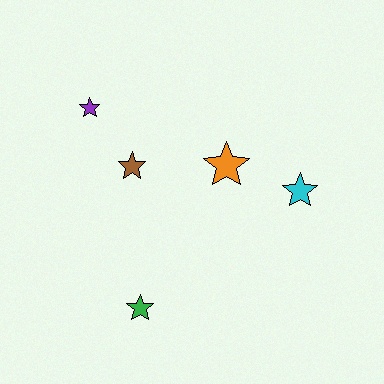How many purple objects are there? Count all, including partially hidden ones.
There is 1 purple object.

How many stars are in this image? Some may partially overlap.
There are 5 stars.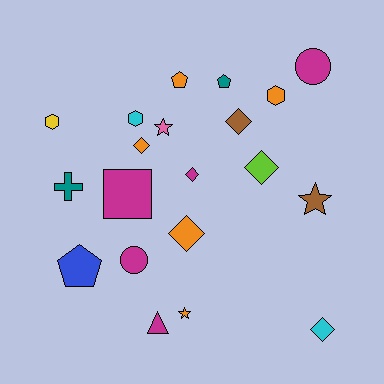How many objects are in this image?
There are 20 objects.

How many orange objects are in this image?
There are 5 orange objects.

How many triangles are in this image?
There is 1 triangle.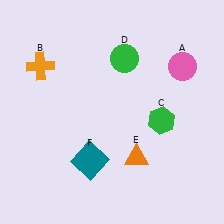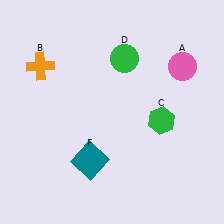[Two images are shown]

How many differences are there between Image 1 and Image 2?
There is 1 difference between the two images.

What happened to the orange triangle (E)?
The orange triangle (E) was removed in Image 2. It was in the bottom-right area of Image 1.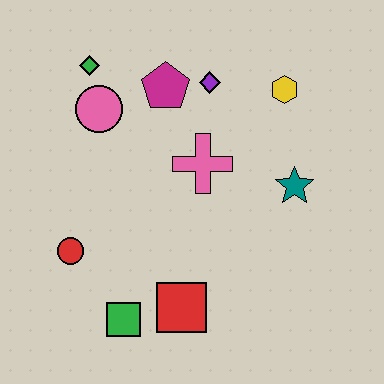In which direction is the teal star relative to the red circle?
The teal star is to the right of the red circle.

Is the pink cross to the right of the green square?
Yes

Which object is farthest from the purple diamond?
The green square is farthest from the purple diamond.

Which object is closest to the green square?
The red square is closest to the green square.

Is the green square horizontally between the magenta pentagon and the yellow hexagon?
No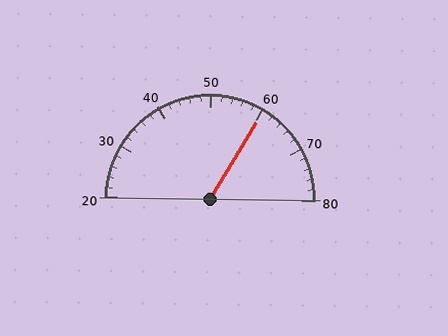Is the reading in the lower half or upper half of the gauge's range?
The reading is in the upper half of the range (20 to 80).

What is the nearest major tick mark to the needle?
The nearest major tick mark is 60.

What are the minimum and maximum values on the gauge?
The gauge ranges from 20 to 80.